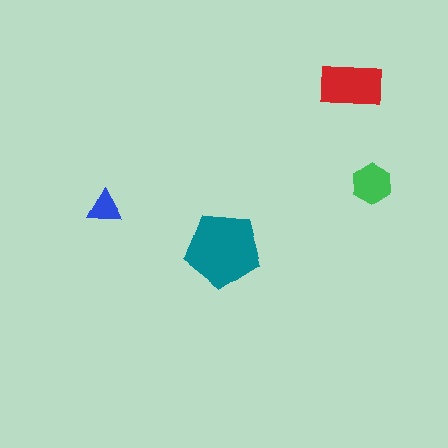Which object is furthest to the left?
The blue triangle is leftmost.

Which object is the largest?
The teal pentagon.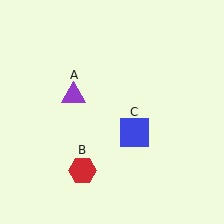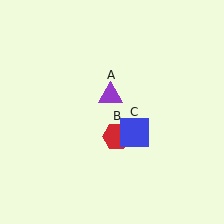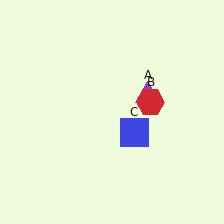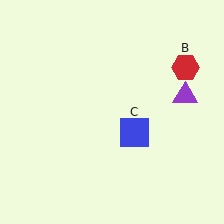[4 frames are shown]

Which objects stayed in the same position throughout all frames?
Blue square (object C) remained stationary.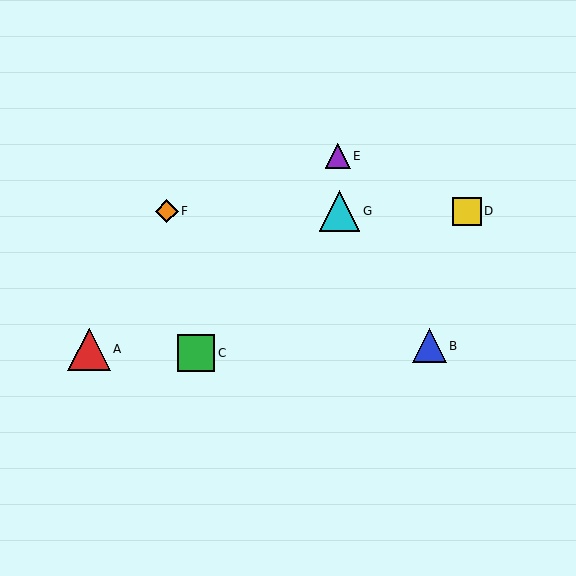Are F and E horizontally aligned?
No, F is at y≈211 and E is at y≈156.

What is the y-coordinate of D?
Object D is at y≈211.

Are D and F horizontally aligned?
Yes, both are at y≈211.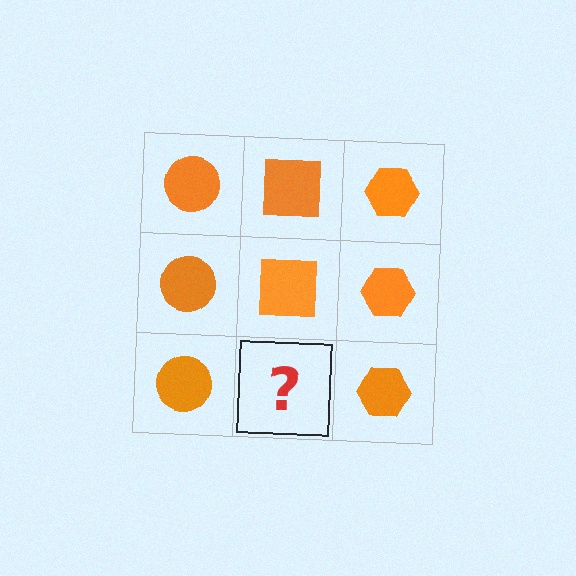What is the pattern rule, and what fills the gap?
The rule is that each column has a consistent shape. The gap should be filled with an orange square.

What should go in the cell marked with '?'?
The missing cell should contain an orange square.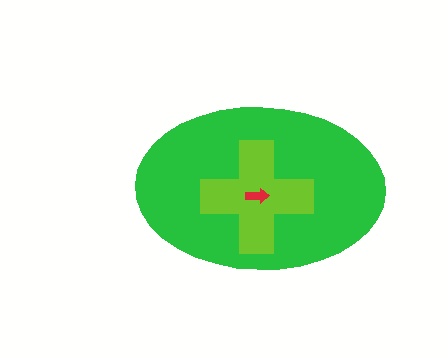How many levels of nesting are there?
3.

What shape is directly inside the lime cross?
The red arrow.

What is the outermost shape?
The green ellipse.